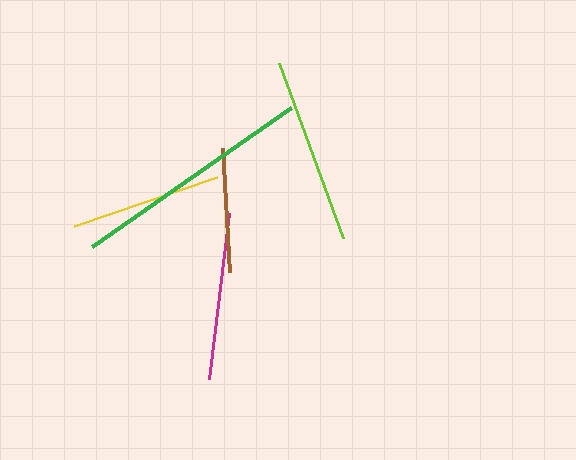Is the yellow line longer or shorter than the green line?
The green line is longer than the yellow line.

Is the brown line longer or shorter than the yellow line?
The yellow line is longer than the brown line.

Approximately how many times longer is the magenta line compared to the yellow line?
The magenta line is approximately 1.1 times the length of the yellow line.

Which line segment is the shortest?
The brown line is the shortest at approximately 124 pixels.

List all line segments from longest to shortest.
From longest to shortest: green, lime, magenta, yellow, brown.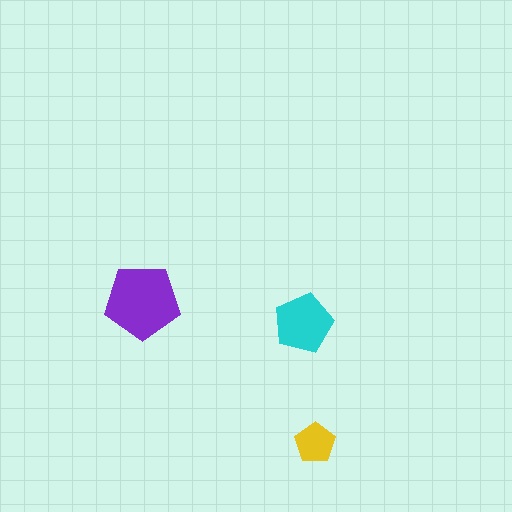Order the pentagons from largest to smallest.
the purple one, the cyan one, the yellow one.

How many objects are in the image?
There are 3 objects in the image.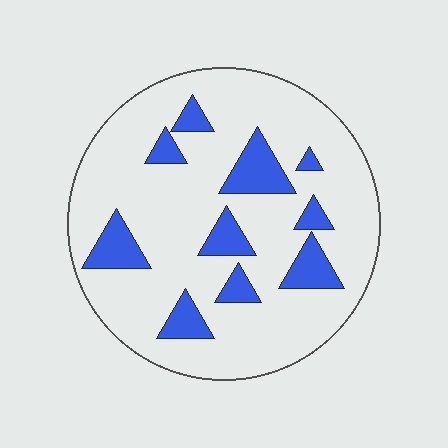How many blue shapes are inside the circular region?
10.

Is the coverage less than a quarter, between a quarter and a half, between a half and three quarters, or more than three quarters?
Less than a quarter.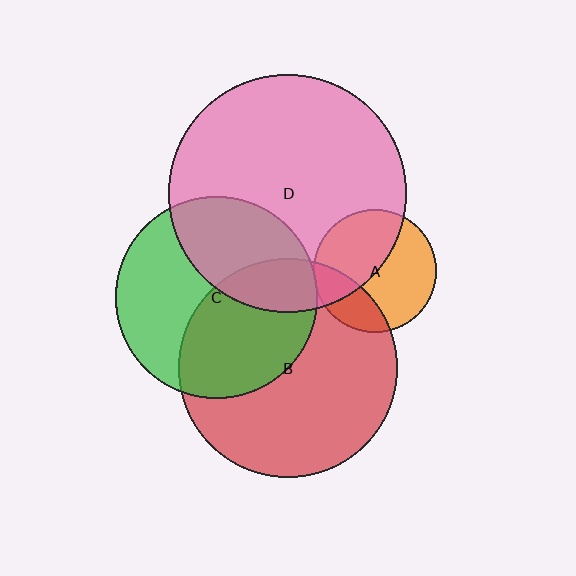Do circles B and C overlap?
Yes.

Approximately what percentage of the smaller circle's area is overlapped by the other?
Approximately 45%.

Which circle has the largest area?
Circle D (pink).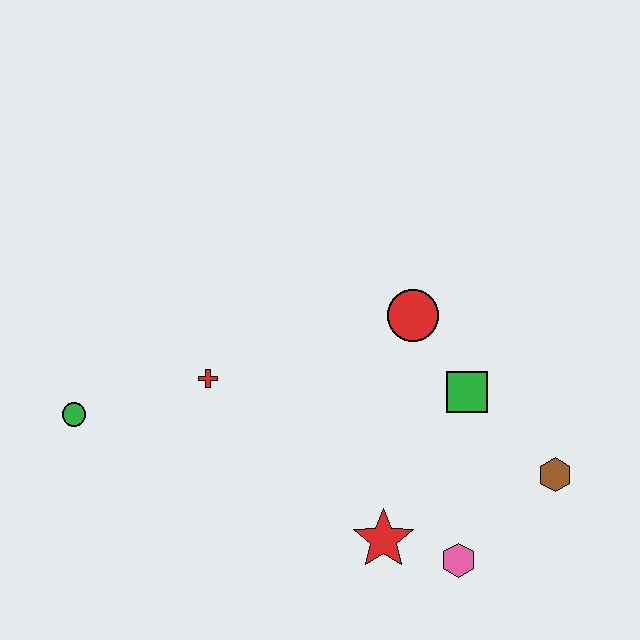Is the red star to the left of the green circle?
No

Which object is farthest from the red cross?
The brown hexagon is farthest from the red cross.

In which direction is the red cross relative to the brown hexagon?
The red cross is to the left of the brown hexagon.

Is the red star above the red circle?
No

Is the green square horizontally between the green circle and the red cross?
No